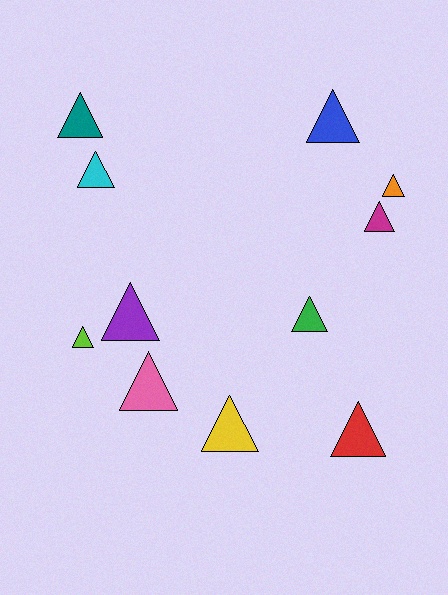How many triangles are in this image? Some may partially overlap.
There are 11 triangles.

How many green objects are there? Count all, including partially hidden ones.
There is 1 green object.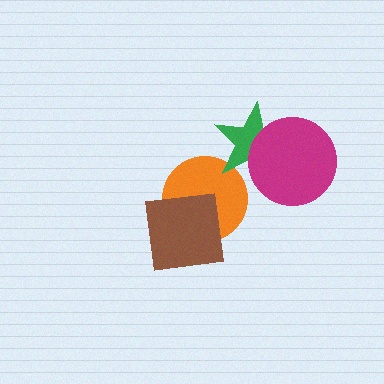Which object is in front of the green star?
The magenta circle is in front of the green star.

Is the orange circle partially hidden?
Yes, it is partially covered by another shape.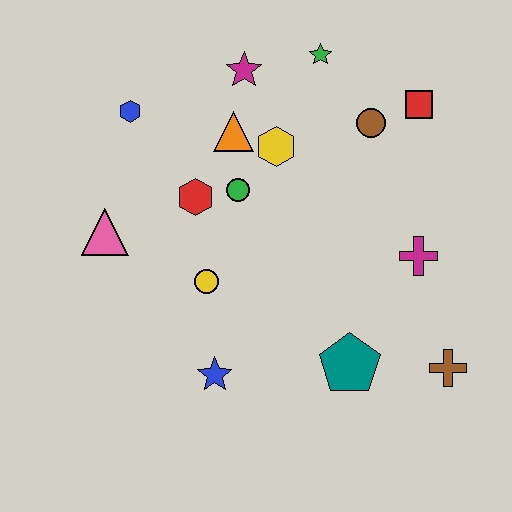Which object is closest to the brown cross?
The teal pentagon is closest to the brown cross.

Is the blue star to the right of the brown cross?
No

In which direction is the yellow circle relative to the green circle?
The yellow circle is below the green circle.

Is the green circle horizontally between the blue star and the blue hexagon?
No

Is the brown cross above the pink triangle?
No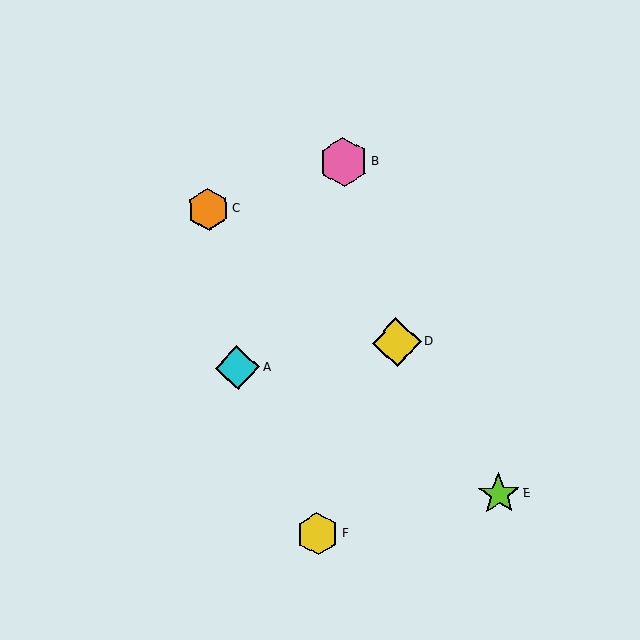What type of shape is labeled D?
Shape D is a yellow diamond.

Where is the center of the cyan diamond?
The center of the cyan diamond is at (238, 368).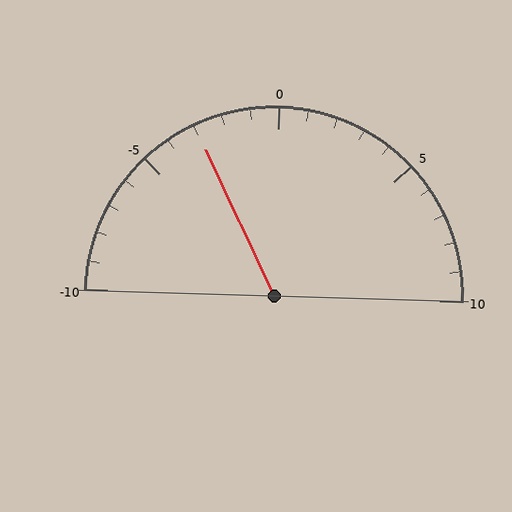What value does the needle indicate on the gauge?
The needle indicates approximately -3.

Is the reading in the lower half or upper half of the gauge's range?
The reading is in the lower half of the range (-10 to 10).